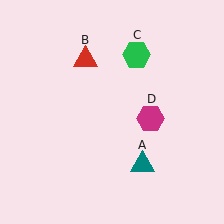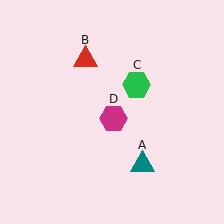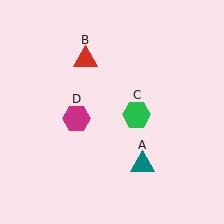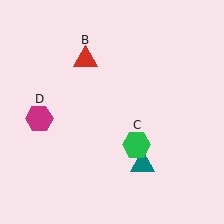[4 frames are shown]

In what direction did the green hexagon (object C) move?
The green hexagon (object C) moved down.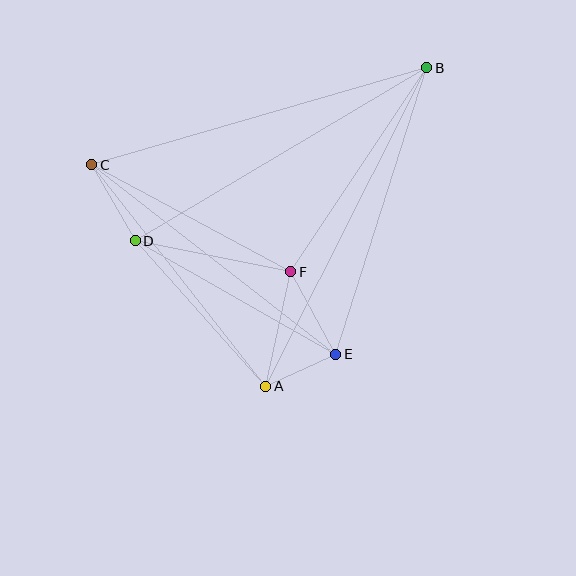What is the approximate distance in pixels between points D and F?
The distance between D and F is approximately 159 pixels.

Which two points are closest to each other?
Points A and E are closest to each other.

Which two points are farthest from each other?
Points A and B are farthest from each other.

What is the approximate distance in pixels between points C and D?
The distance between C and D is approximately 87 pixels.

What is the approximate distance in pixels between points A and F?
The distance between A and F is approximately 117 pixels.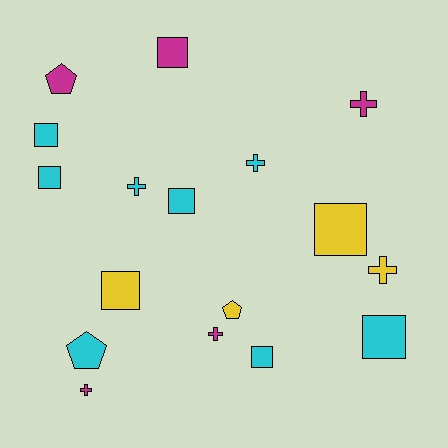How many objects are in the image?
There are 17 objects.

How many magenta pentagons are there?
There is 1 magenta pentagon.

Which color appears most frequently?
Cyan, with 8 objects.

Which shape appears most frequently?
Square, with 8 objects.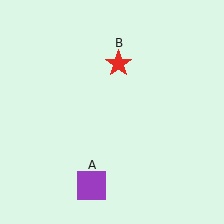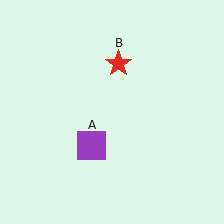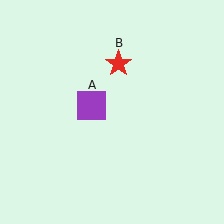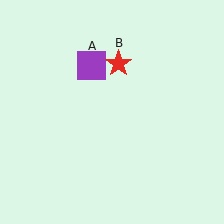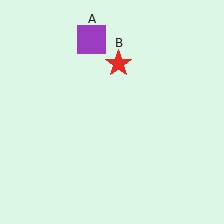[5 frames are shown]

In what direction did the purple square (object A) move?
The purple square (object A) moved up.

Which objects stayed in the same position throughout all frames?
Red star (object B) remained stationary.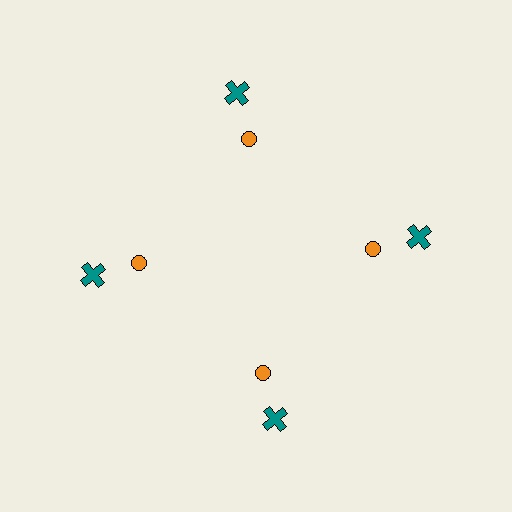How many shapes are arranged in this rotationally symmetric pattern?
There are 8 shapes, arranged in 4 groups of 2.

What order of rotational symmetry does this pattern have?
This pattern has 4-fold rotational symmetry.